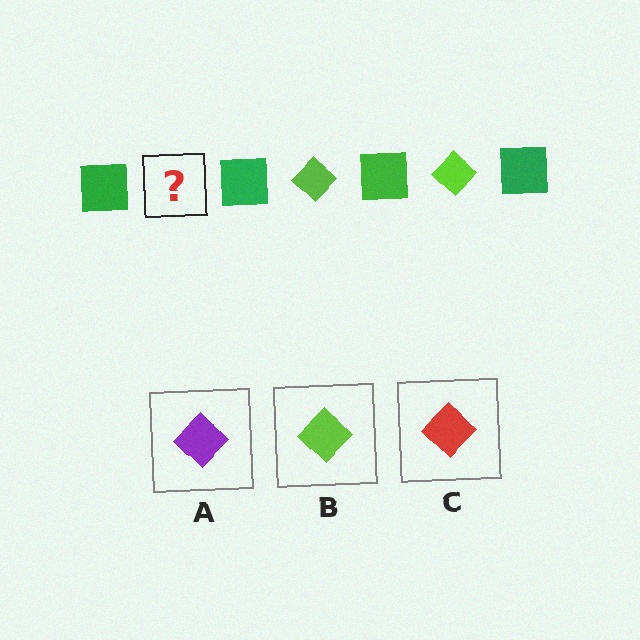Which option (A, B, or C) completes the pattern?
B.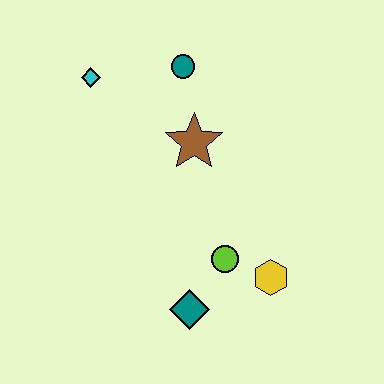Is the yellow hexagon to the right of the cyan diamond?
Yes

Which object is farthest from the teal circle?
The teal diamond is farthest from the teal circle.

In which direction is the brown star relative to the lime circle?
The brown star is above the lime circle.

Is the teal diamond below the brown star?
Yes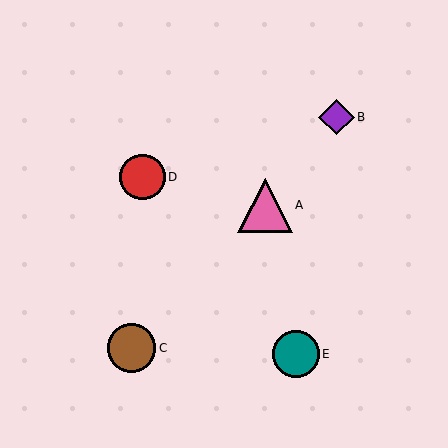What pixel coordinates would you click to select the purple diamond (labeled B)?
Click at (336, 117) to select the purple diamond B.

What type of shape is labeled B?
Shape B is a purple diamond.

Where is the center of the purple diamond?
The center of the purple diamond is at (336, 117).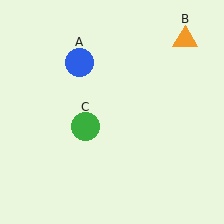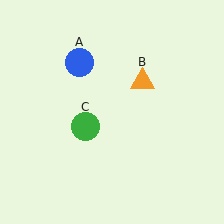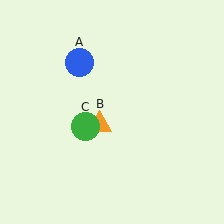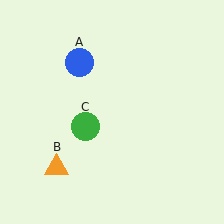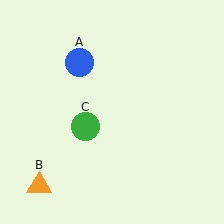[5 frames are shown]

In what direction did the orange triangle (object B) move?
The orange triangle (object B) moved down and to the left.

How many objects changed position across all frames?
1 object changed position: orange triangle (object B).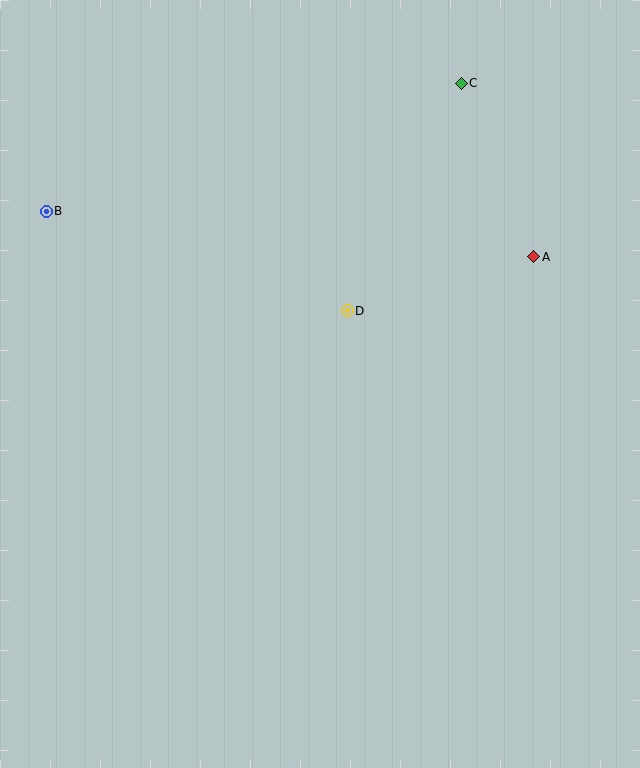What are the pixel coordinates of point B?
Point B is at (46, 211).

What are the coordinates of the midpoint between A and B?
The midpoint between A and B is at (290, 234).